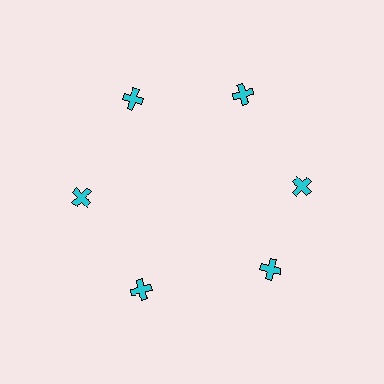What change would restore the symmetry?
The symmetry would be restored by rotating it back into even spacing with its neighbors so that all 6 crosses sit at equal angles and equal distance from the center.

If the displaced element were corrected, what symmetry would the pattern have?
It would have 6-fold rotational symmetry — the pattern would map onto itself every 60 degrees.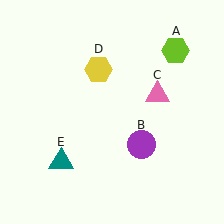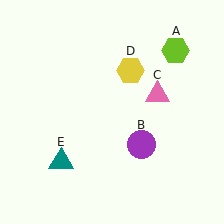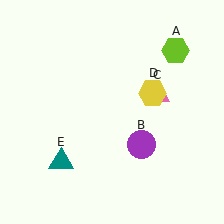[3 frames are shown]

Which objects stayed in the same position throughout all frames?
Lime hexagon (object A) and purple circle (object B) and pink triangle (object C) and teal triangle (object E) remained stationary.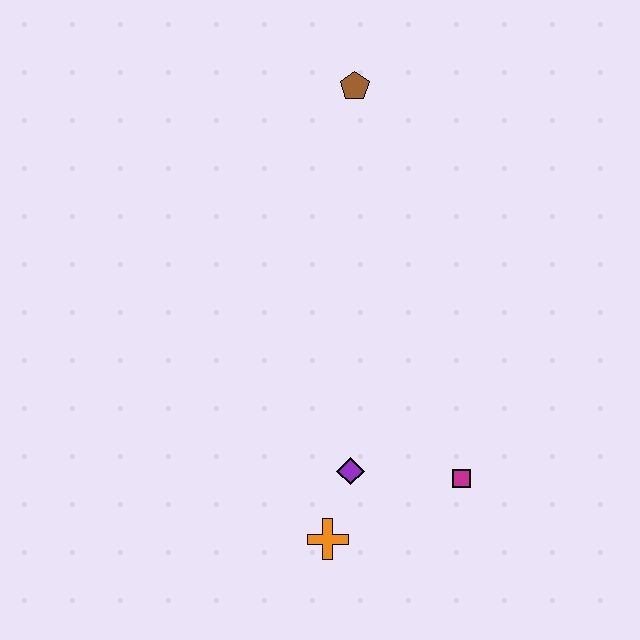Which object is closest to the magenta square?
The purple diamond is closest to the magenta square.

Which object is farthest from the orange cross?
The brown pentagon is farthest from the orange cross.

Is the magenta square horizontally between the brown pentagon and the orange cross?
No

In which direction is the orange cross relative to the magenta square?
The orange cross is to the left of the magenta square.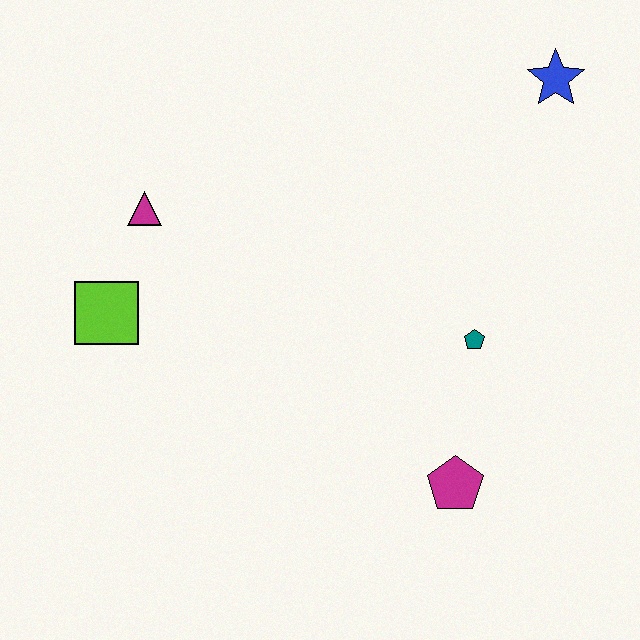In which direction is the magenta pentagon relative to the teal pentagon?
The magenta pentagon is below the teal pentagon.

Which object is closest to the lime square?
The magenta triangle is closest to the lime square.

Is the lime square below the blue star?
Yes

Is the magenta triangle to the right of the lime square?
Yes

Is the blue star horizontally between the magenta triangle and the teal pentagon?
No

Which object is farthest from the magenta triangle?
The blue star is farthest from the magenta triangle.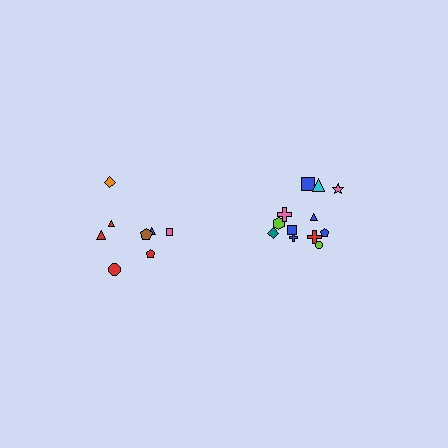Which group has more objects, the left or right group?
The right group.